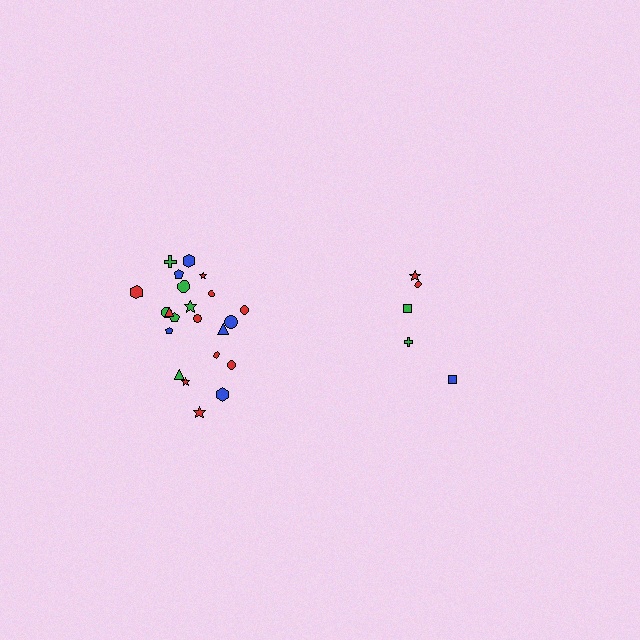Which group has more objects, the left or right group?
The left group.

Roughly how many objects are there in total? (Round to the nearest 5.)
Roughly 25 objects in total.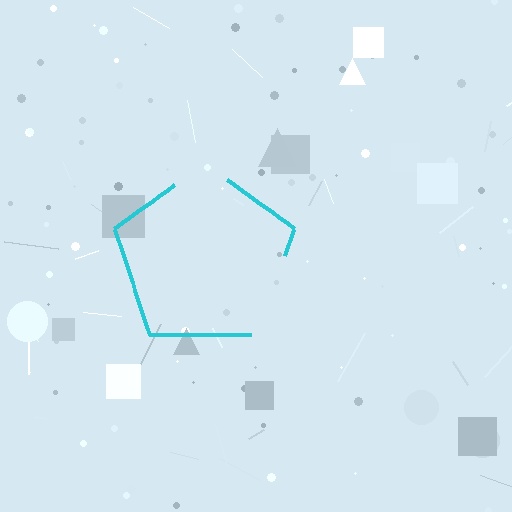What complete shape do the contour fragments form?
The contour fragments form a pentagon.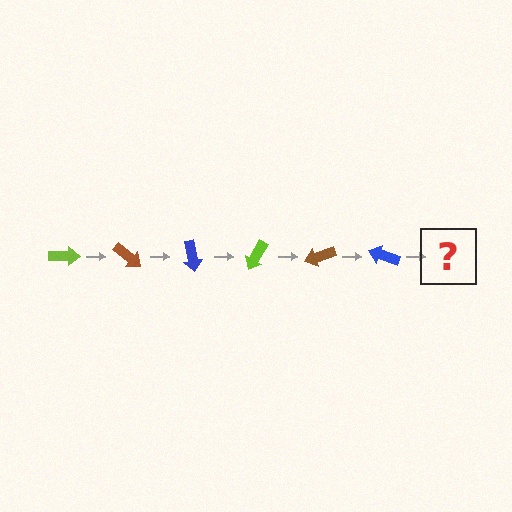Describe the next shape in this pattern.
It should be a lime arrow, rotated 240 degrees from the start.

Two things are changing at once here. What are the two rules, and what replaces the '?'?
The two rules are that it rotates 40 degrees each step and the color cycles through lime, brown, and blue. The '?' should be a lime arrow, rotated 240 degrees from the start.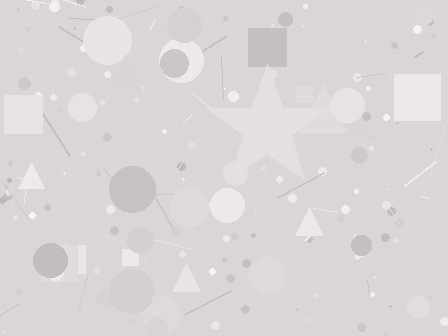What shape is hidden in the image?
A star is hidden in the image.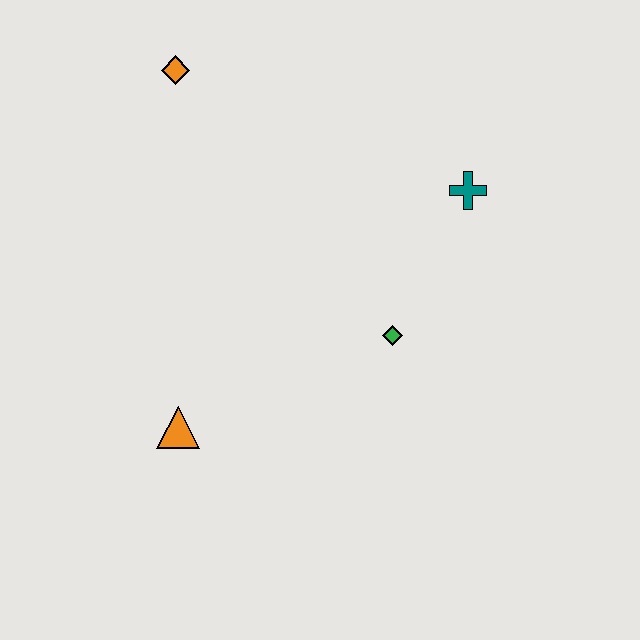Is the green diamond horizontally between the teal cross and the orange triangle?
Yes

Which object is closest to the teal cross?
The green diamond is closest to the teal cross.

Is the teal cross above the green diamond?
Yes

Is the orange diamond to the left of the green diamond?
Yes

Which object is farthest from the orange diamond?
The orange triangle is farthest from the orange diamond.